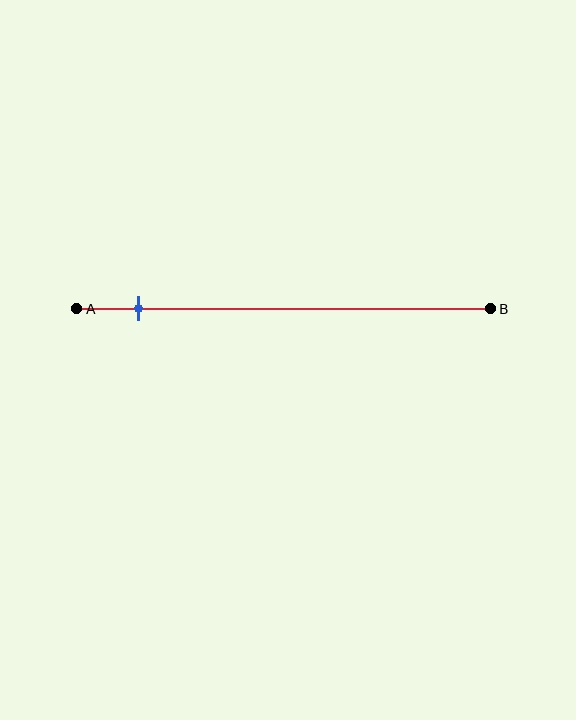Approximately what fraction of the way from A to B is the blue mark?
The blue mark is approximately 15% of the way from A to B.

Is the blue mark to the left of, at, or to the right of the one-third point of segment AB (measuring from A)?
The blue mark is to the left of the one-third point of segment AB.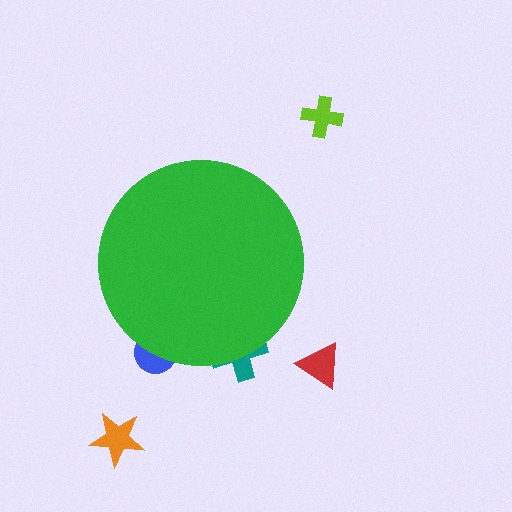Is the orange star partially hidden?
No, the orange star is fully visible.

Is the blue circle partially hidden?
Yes, the blue circle is partially hidden behind the green circle.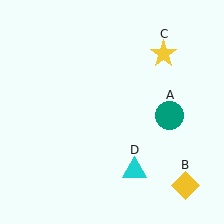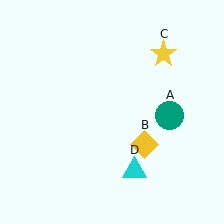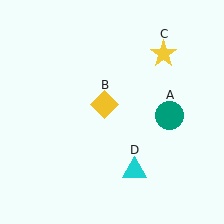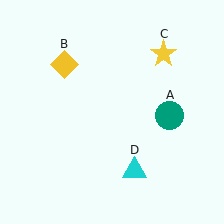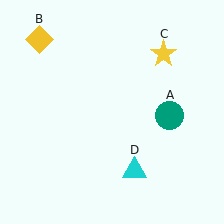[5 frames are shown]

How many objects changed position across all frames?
1 object changed position: yellow diamond (object B).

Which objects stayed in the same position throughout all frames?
Teal circle (object A) and yellow star (object C) and cyan triangle (object D) remained stationary.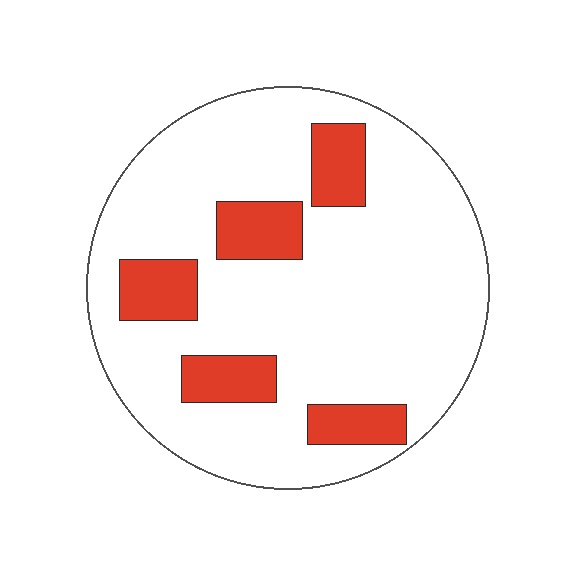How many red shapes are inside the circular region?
5.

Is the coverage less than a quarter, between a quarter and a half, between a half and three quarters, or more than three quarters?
Less than a quarter.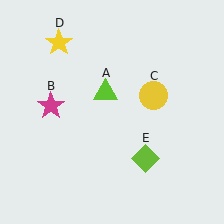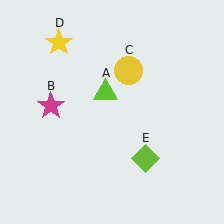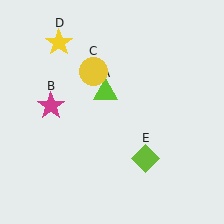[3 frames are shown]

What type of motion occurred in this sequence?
The yellow circle (object C) rotated counterclockwise around the center of the scene.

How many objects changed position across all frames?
1 object changed position: yellow circle (object C).